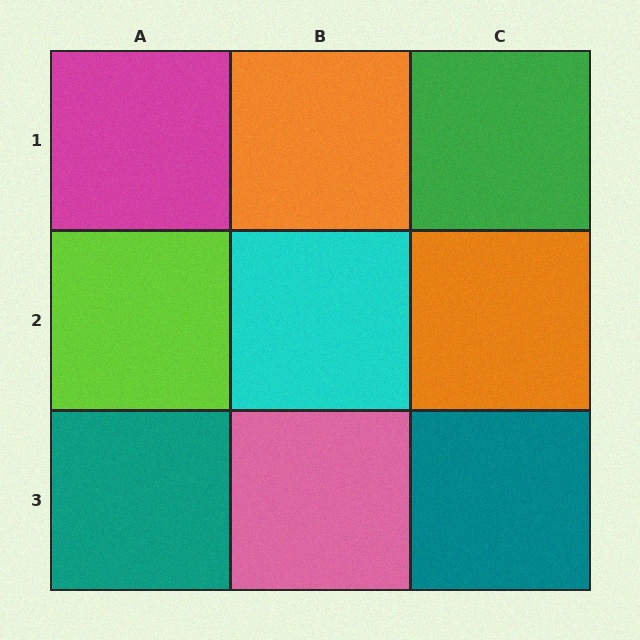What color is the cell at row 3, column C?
Teal.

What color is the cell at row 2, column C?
Orange.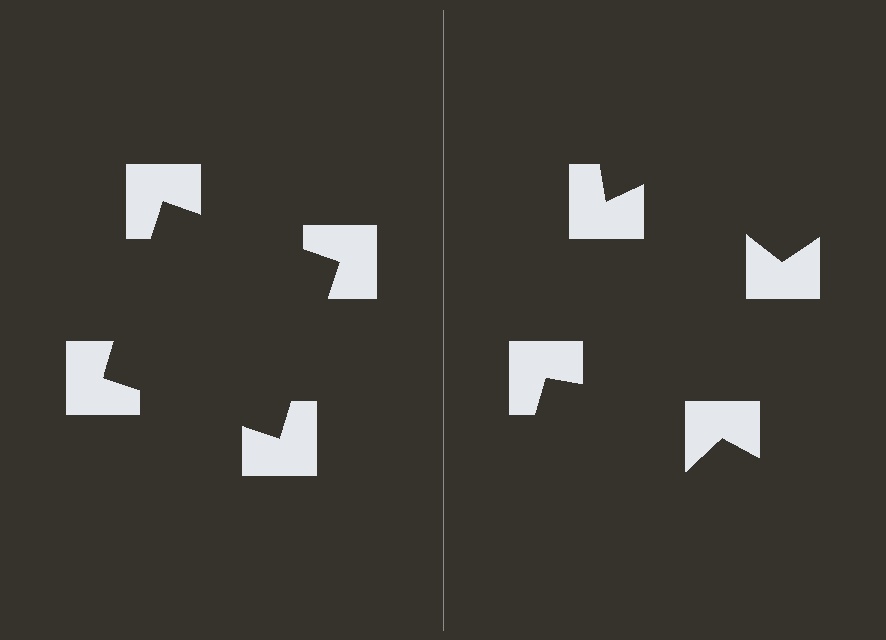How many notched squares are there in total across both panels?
8 — 4 on each side.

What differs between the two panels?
The notched squares are positioned identically on both sides; only the wedge orientations differ. On the left they align to a square; on the right they are misaligned.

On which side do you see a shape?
An illusory square appears on the left side. On the right side the wedge cuts are rotated, so no coherent shape forms.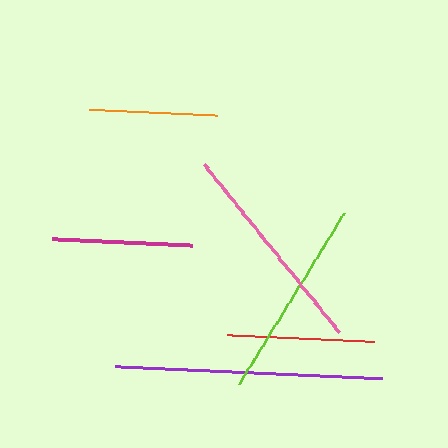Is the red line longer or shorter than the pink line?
The pink line is longer than the red line.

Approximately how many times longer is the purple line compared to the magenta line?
The purple line is approximately 1.9 times the length of the magenta line.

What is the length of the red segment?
The red segment is approximately 146 pixels long.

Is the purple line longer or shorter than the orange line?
The purple line is longer than the orange line.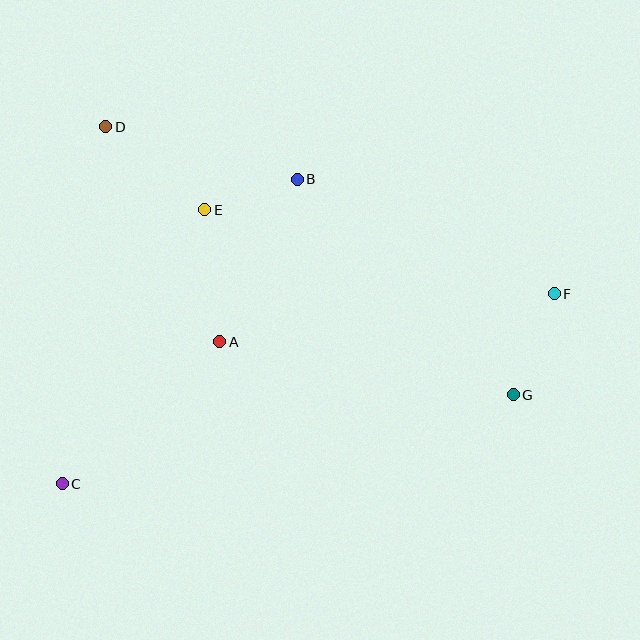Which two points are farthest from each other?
Points C and F are farthest from each other.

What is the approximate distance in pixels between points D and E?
The distance between D and E is approximately 129 pixels.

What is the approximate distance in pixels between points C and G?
The distance between C and G is approximately 460 pixels.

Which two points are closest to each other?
Points B and E are closest to each other.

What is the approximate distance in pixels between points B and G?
The distance between B and G is approximately 305 pixels.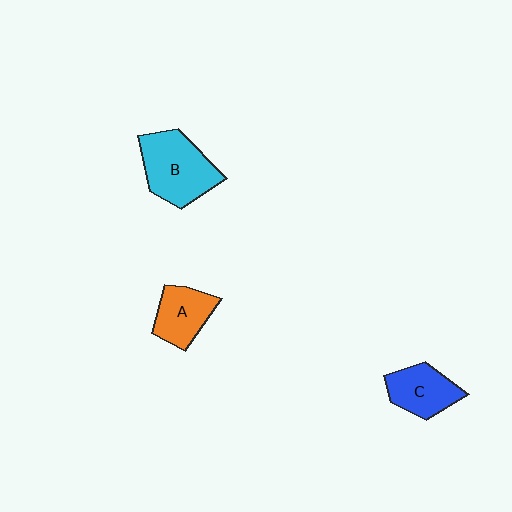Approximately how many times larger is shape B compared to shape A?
Approximately 1.6 times.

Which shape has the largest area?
Shape B (cyan).